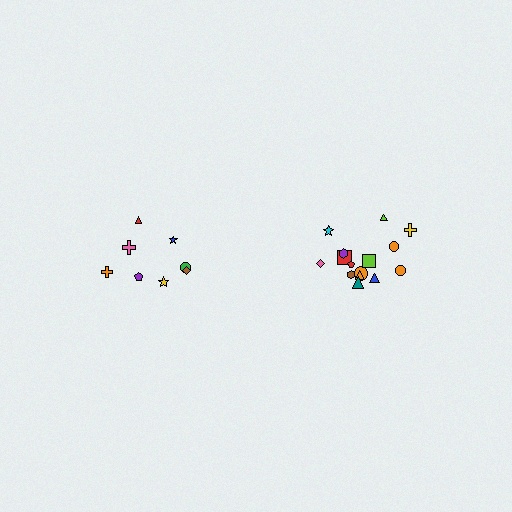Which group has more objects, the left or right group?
The right group.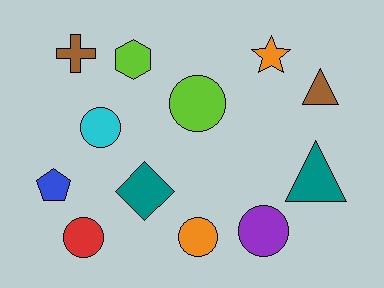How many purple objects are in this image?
There is 1 purple object.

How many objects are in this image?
There are 12 objects.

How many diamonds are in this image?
There is 1 diamond.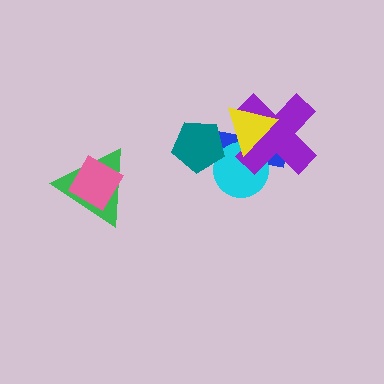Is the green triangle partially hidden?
Yes, it is partially covered by another shape.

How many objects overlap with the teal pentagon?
2 objects overlap with the teal pentagon.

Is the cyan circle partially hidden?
Yes, it is partially covered by another shape.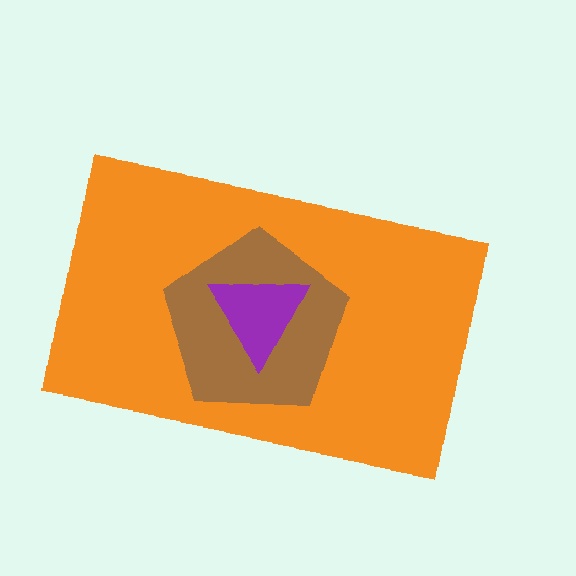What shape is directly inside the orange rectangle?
The brown pentagon.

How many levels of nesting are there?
3.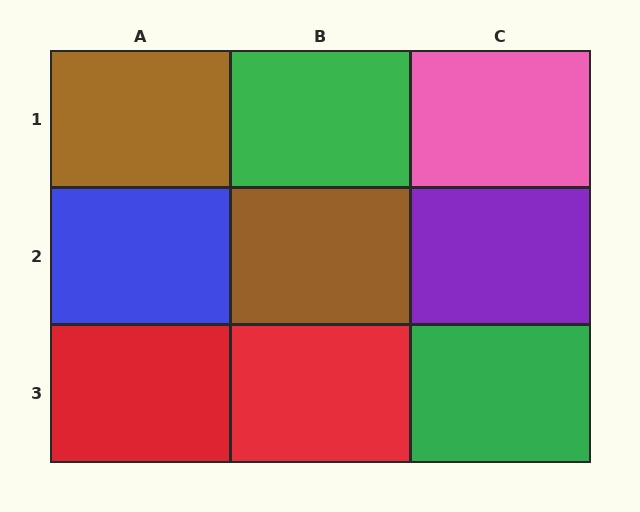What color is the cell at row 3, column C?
Green.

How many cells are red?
2 cells are red.